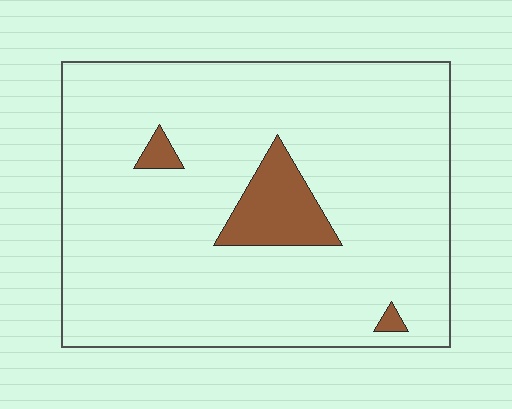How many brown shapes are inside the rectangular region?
3.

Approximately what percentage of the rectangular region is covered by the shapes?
Approximately 10%.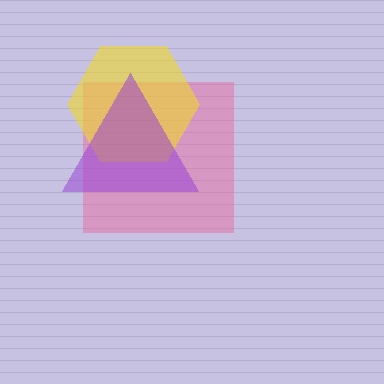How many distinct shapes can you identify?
There are 3 distinct shapes: a pink square, a yellow hexagon, a purple triangle.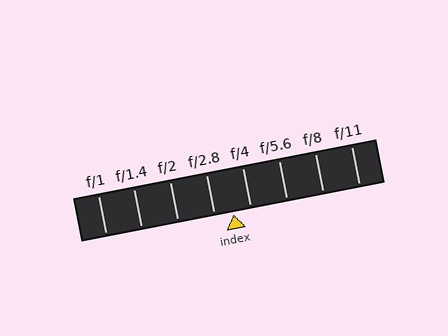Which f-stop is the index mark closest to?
The index mark is closest to f/4.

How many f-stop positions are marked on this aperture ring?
There are 8 f-stop positions marked.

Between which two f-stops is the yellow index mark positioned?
The index mark is between f/2.8 and f/4.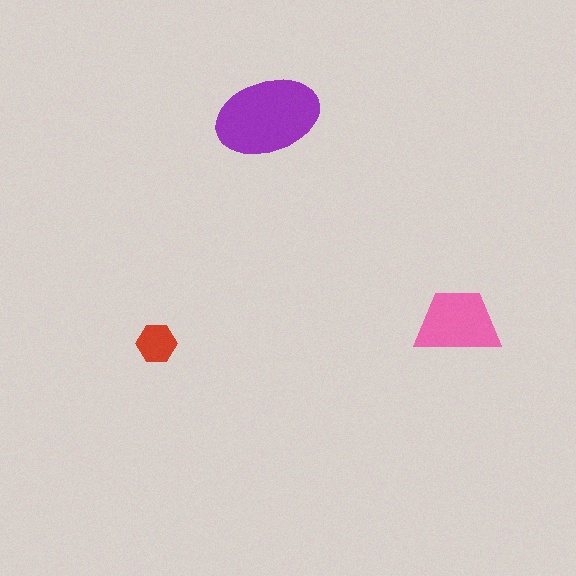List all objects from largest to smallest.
The purple ellipse, the pink trapezoid, the red hexagon.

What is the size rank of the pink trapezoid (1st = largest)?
2nd.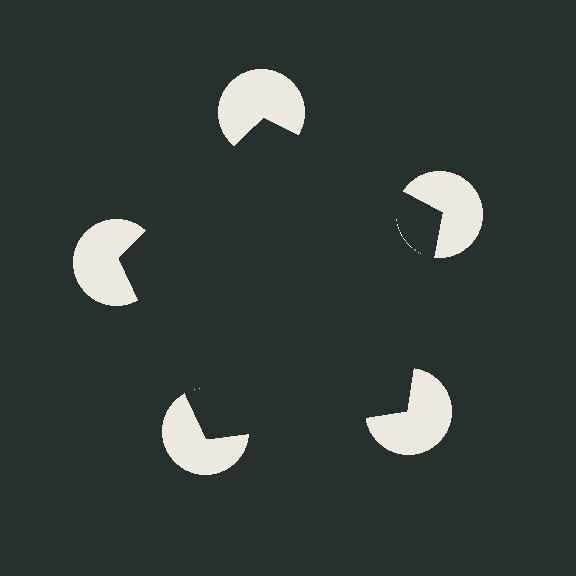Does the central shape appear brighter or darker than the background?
It typically appears slightly darker than the background, even though no actual brightness change is drawn.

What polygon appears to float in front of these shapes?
An illusory pentagon — its edges are inferred from the aligned wedge cuts in the pac-man discs, not physically drawn.